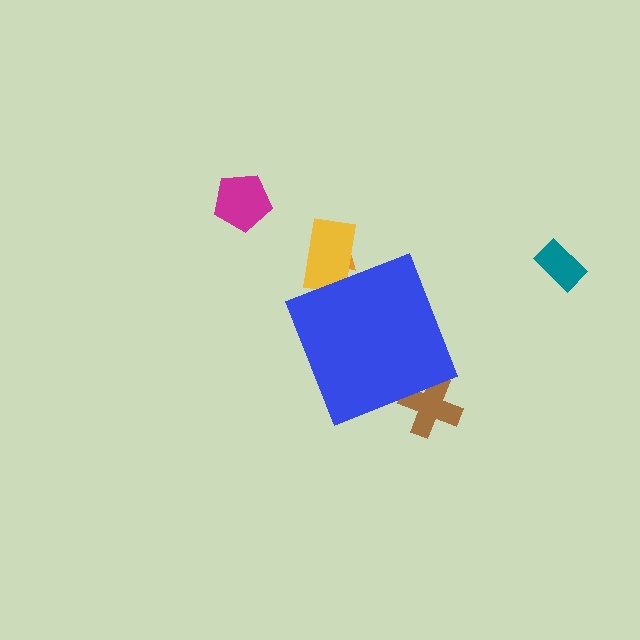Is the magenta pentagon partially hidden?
No, the magenta pentagon is fully visible.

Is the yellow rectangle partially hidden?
Yes, the yellow rectangle is partially hidden behind the blue diamond.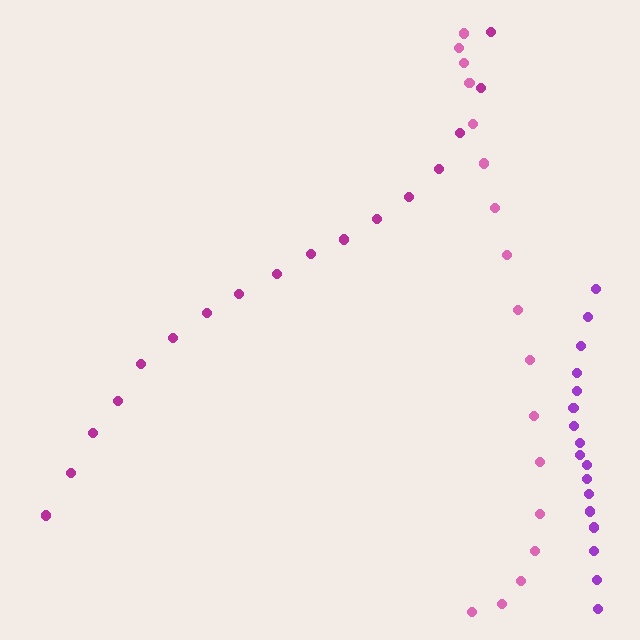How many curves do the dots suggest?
There are 3 distinct paths.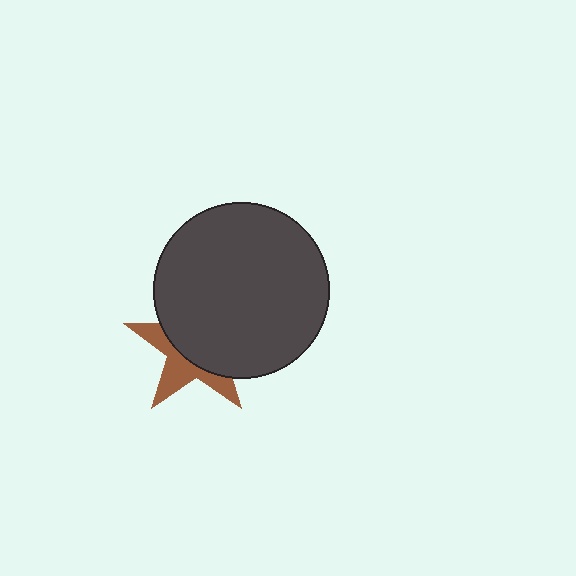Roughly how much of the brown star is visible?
A small part of it is visible (roughly 39%).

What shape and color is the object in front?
The object in front is a dark gray circle.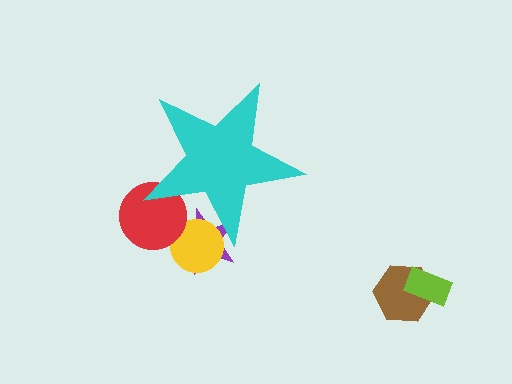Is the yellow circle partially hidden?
Yes, the yellow circle is partially hidden behind the cyan star.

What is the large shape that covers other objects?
A cyan star.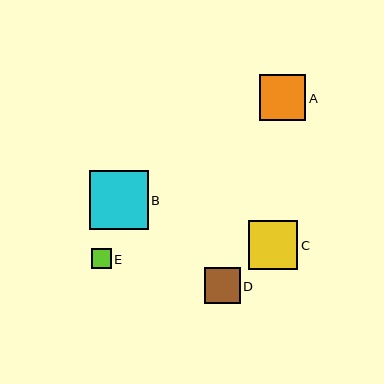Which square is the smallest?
Square E is the smallest with a size of approximately 20 pixels.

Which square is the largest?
Square B is the largest with a size of approximately 59 pixels.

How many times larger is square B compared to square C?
Square B is approximately 1.2 times the size of square C.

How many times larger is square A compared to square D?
Square A is approximately 1.3 times the size of square D.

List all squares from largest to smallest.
From largest to smallest: B, C, A, D, E.